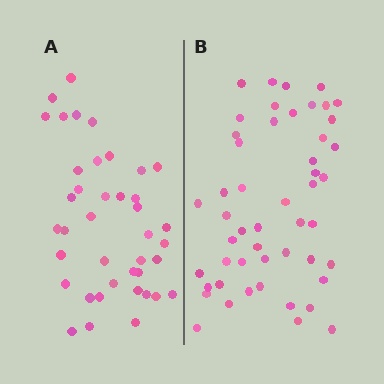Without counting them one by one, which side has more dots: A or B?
Region B (the right region) has more dots.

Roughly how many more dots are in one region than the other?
Region B has roughly 10 or so more dots than region A.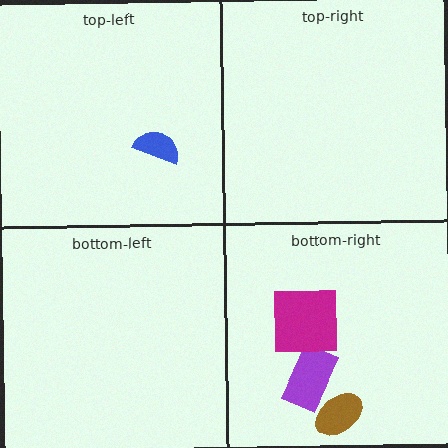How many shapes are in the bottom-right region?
3.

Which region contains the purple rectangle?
The bottom-right region.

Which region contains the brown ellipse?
The bottom-right region.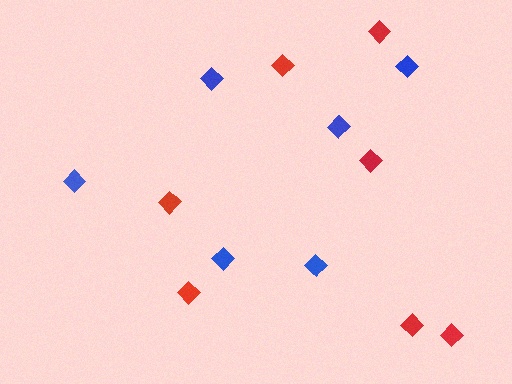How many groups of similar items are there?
There are 2 groups: one group of blue diamonds (6) and one group of red diamonds (7).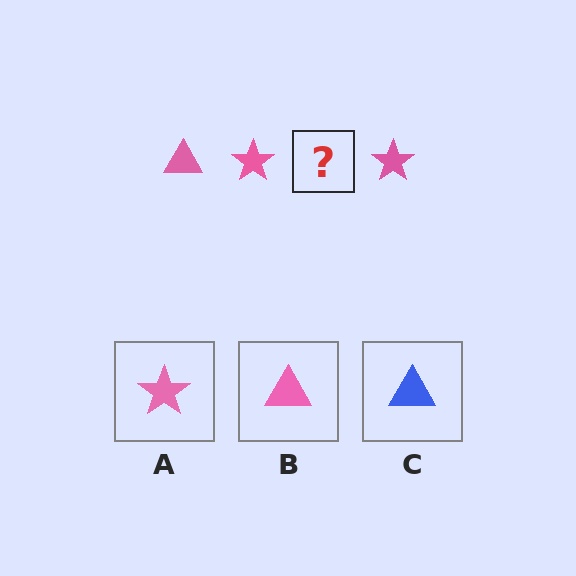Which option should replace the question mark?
Option B.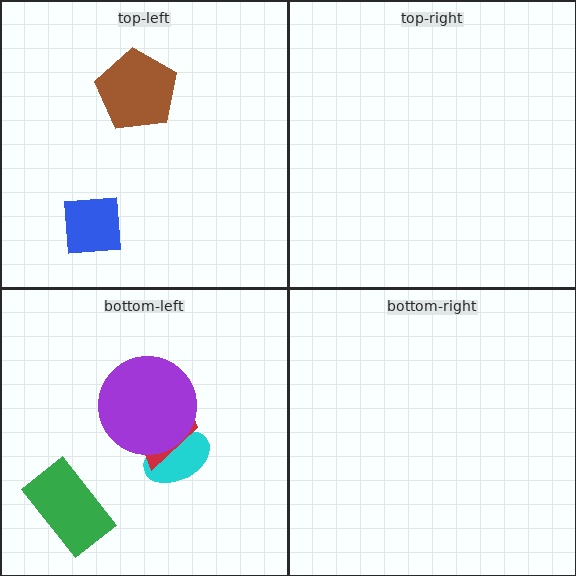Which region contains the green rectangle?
The bottom-left region.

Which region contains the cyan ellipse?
The bottom-left region.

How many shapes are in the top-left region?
2.